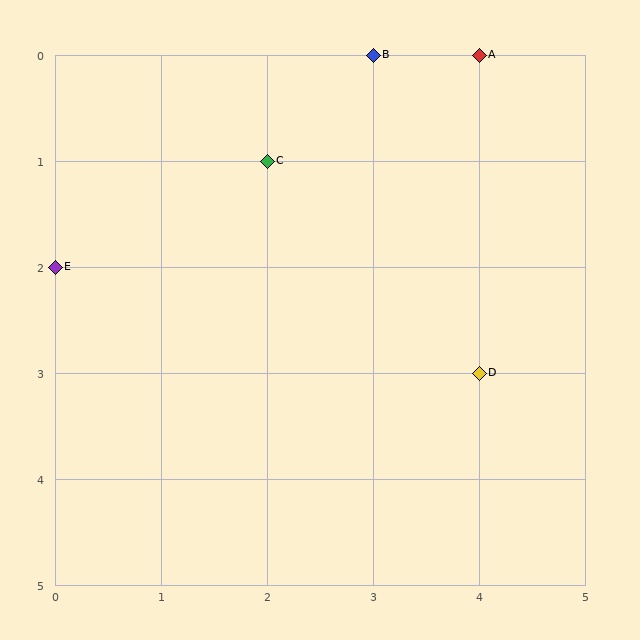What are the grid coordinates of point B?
Point B is at grid coordinates (3, 0).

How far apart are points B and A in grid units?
Points B and A are 1 column apart.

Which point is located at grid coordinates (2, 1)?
Point C is at (2, 1).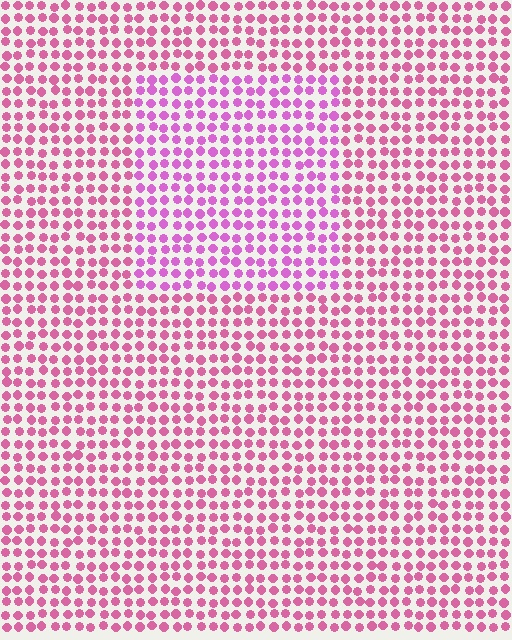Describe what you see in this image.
The image is filled with small pink elements in a uniform arrangement. A rectangle-shaped region is visible where the elements are tinted to a slightly different hue, forming a subtle color boundary.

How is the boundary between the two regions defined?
The boundary is defined purely by a slight shift in hue (about 25 degrees). Spacing, size, and orientation are identical on both sides.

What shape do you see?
I see a rectangle.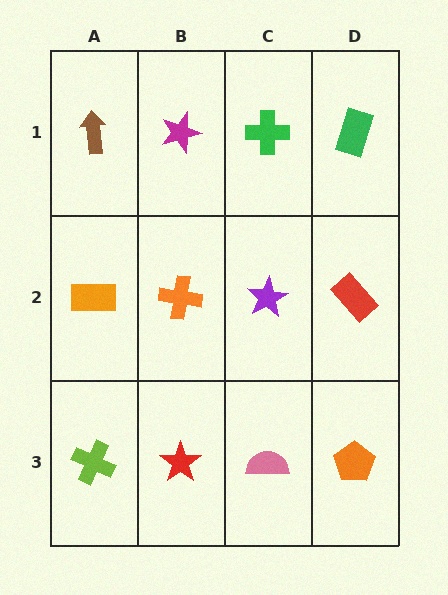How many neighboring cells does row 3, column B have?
3.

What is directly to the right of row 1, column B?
A green cross.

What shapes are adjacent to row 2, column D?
A green rectangle (row 1, column D), an orange pentagon (row 3, column D), a purple star (row 2, column C).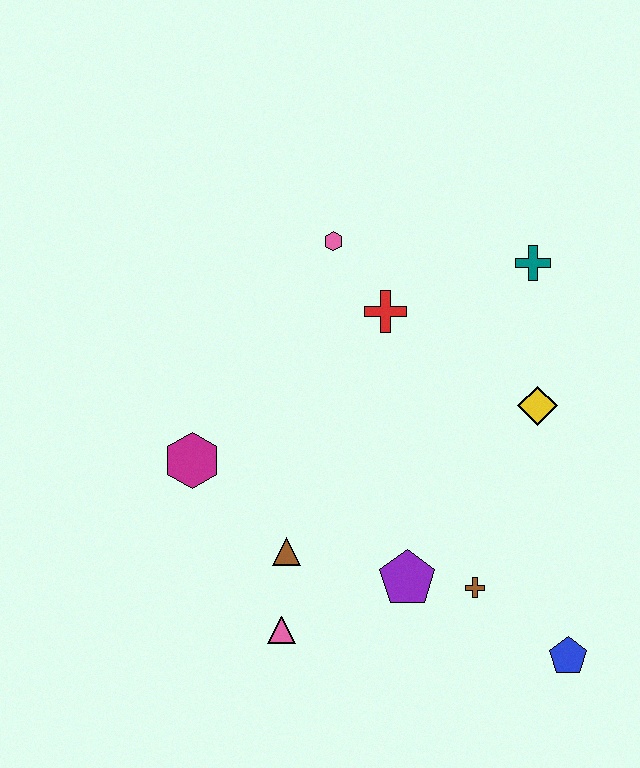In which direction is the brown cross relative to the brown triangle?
The brown cross is to the right of the brown triangle.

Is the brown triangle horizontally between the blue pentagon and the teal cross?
No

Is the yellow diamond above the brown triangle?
Yes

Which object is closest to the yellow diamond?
The teal cross is closest to the yellow diamond.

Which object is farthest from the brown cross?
The pink hexagon is farthest from the brown cross.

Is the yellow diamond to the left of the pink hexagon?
No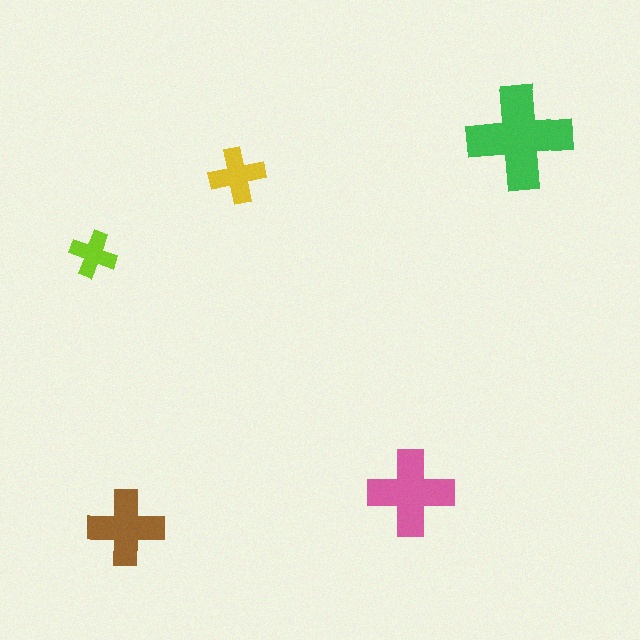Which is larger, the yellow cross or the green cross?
The green one.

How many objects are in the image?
There are 5 objects in the image.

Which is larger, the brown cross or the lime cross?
The brown one.